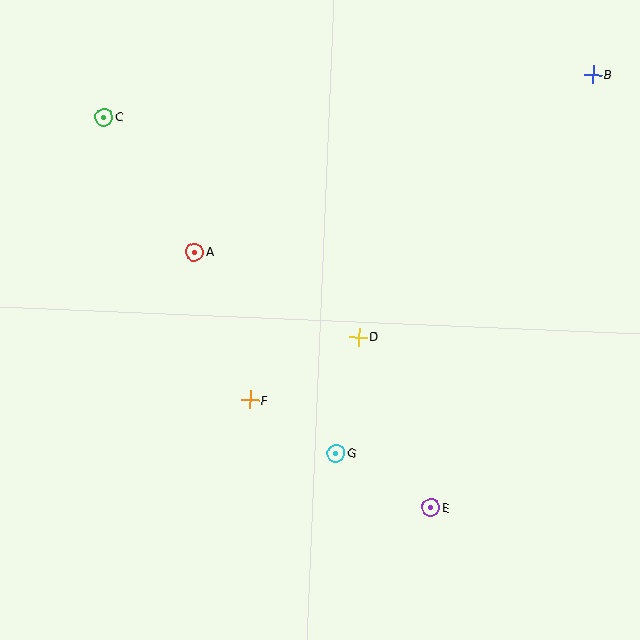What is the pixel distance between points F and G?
The distance between F and G is 101 pixels.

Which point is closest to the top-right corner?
Point B is closest to the top-right corner.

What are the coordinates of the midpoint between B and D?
The midpoint between B and D is at (476, 206).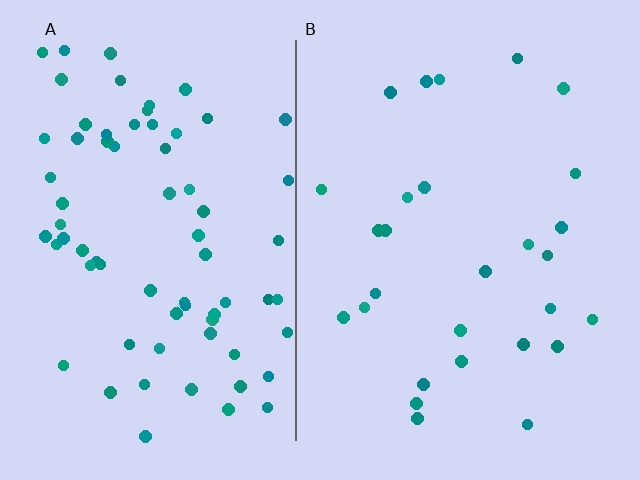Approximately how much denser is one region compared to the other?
Approximately 2.6× — region A over region B.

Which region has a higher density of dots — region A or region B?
A (the left).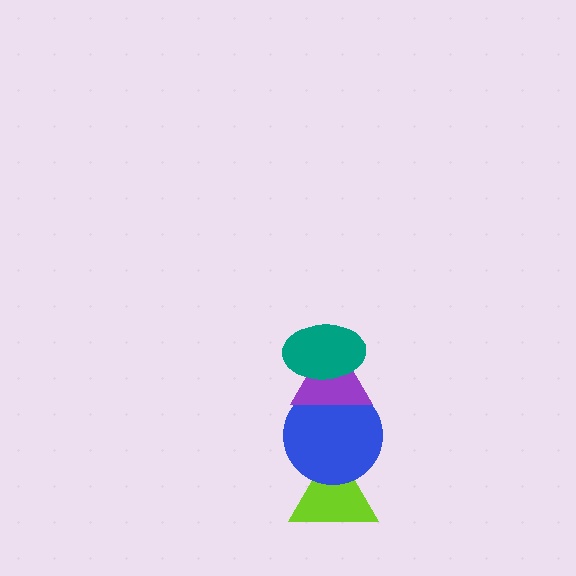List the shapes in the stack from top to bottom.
From top to bottom: the teal ellipse, the purple triangle, the blue circle, the lime triangle.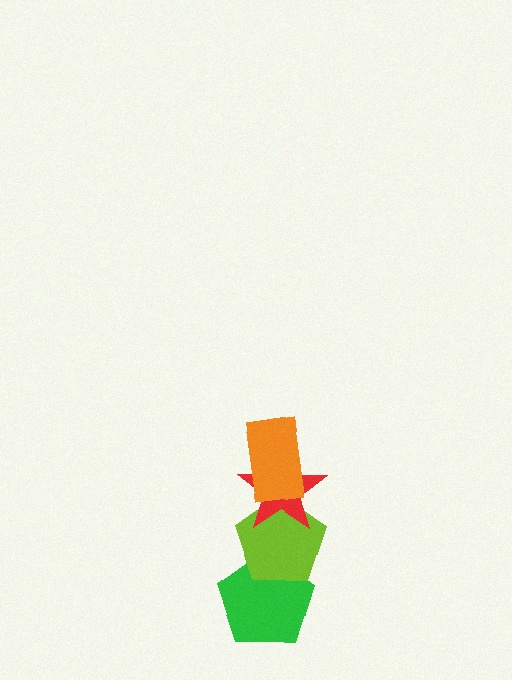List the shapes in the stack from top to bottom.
From top to bottom: the orange rectangle, the red star, the lime pentagon, the green pentagon.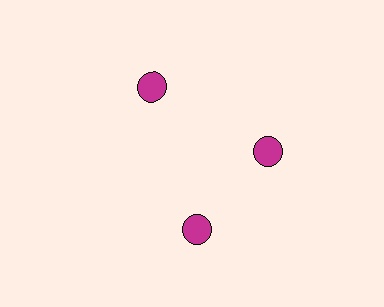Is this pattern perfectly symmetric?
No. The 3 magenta circles are arranged in a ring, but one element near the 7 o'clock position is rotated out of alignment along the ring, breaking the 3-fold rotational symmetry.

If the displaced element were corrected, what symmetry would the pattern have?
It would have 3-fold rotational symmetry — the pattern would map onto itself every 120 degrees.